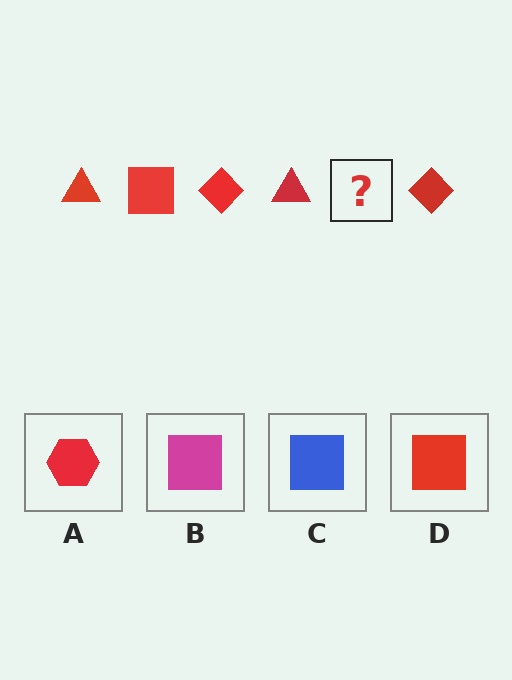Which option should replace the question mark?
Option D.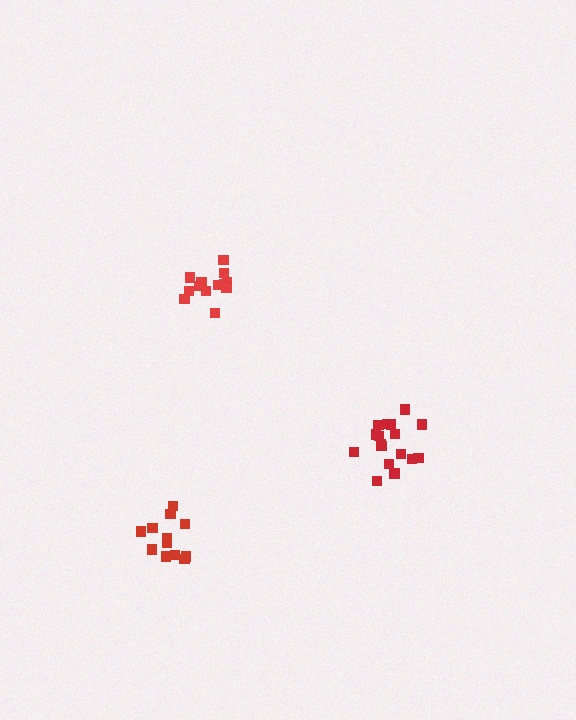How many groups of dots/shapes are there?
There are 3 groups.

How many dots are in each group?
Group 1: 17 dots, Group 2: 13 dots, Group 3: 12 dots (42 total).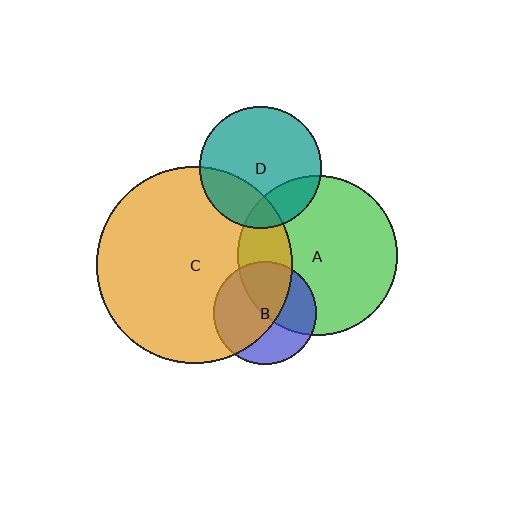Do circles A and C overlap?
Yes.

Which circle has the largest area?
Circle C (orange).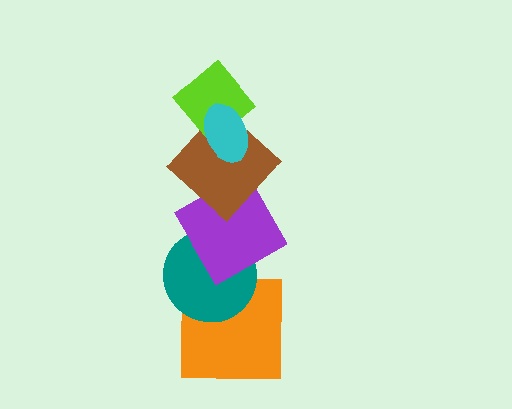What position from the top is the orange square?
The orange square is 6th from the top.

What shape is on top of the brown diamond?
The lime diamond is on top of the brown diamond.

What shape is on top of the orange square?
The teal circle is on top of the orange square.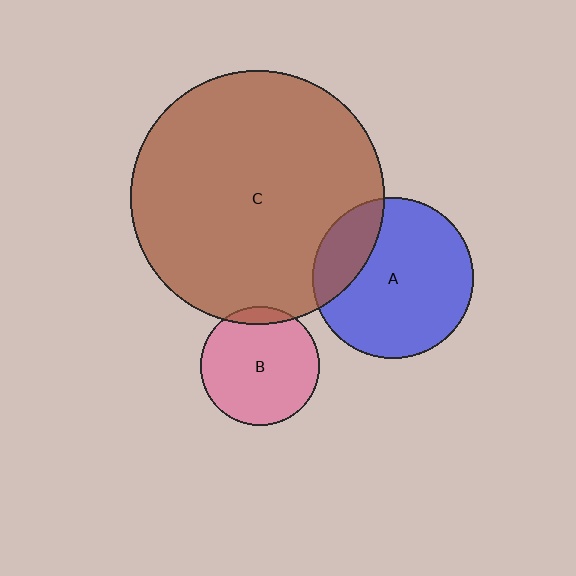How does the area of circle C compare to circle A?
Approximately 2.5 times.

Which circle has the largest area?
Circle C (brown).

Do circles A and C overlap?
Yes.